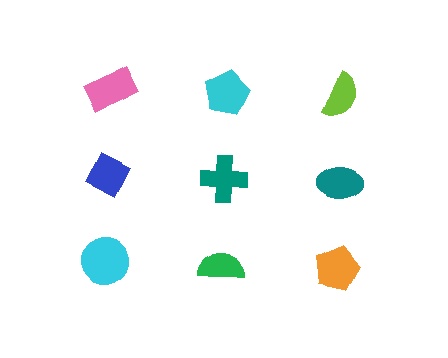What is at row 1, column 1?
A pink rectangle.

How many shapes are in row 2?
3 shapes.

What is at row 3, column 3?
An orange pentagon.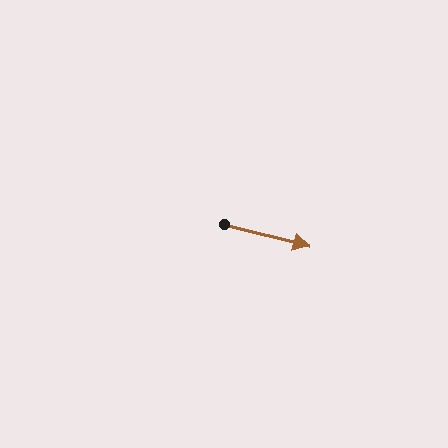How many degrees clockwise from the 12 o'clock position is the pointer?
Approximately 104 degrees.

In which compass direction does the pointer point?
East.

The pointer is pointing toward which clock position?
Roughly 3 o'clock.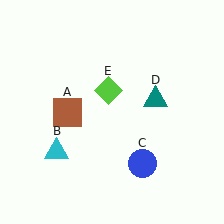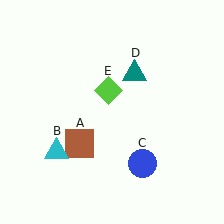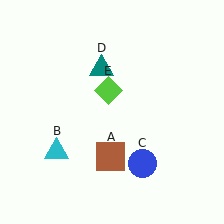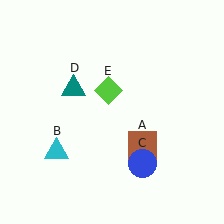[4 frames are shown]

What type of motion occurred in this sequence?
The brown square (object A), teal triangle (object D) rotated counterclockwise around the center of the scene.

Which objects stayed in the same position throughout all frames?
Cyan triangle (object B) and blue circle (object C) and lime diamond (object E) remained stationary.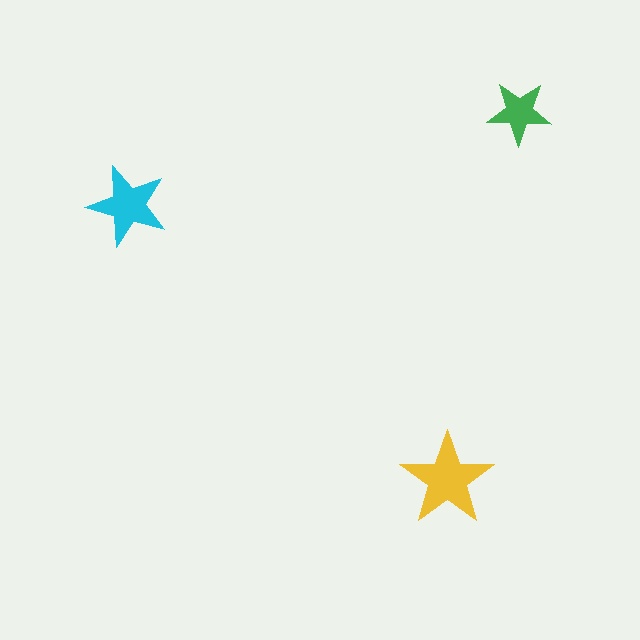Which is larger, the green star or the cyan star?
The cyan one.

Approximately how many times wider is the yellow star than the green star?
About 1.5 times wider.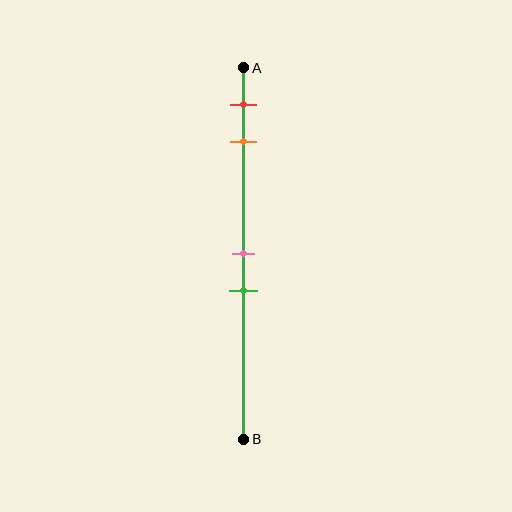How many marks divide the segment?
There are 4 marks dividing the segment.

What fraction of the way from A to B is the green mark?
The green mark is approximately 60% (0.6) of the way from A to B.